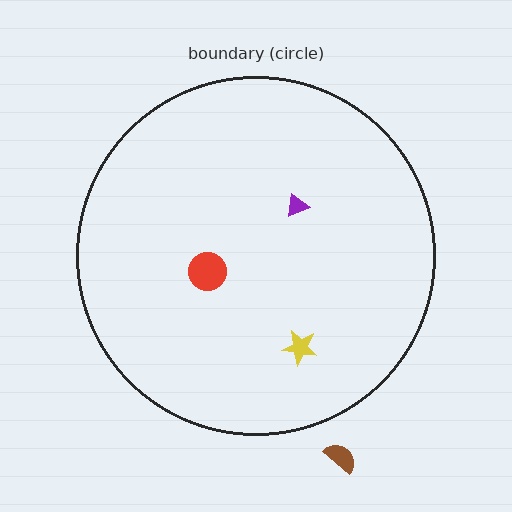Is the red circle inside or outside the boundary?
Inside.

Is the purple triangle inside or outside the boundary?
Inside.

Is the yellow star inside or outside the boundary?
Inside.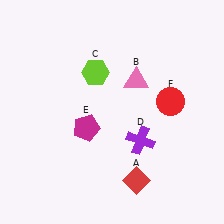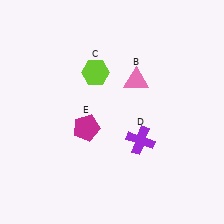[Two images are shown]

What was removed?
The red circle (F), the red diamond (A) were removed in Image 2.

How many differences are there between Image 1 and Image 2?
There are 2 differences between the two images.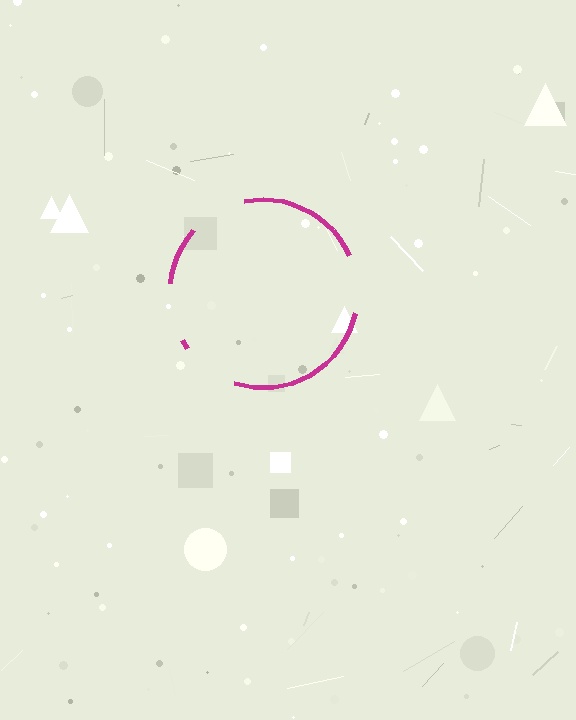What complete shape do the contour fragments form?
The contour fragments form a circle.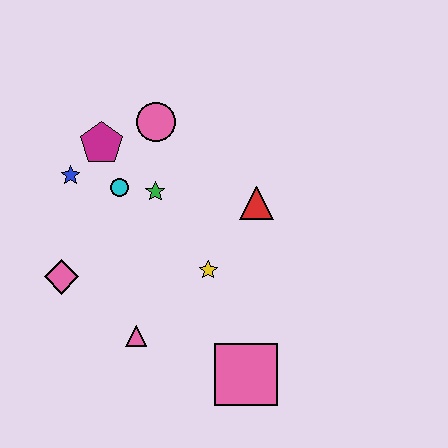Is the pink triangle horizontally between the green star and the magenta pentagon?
Yes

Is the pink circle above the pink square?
Yes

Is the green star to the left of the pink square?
Yes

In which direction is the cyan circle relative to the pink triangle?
The cyan circle is above the pink triangle.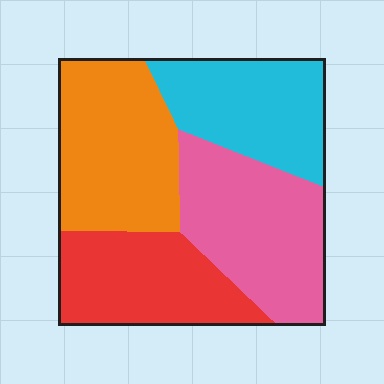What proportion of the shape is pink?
Pink takes up about one quarter (1/4) of the shape.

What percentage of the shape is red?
Red covers around 20% of the shape.